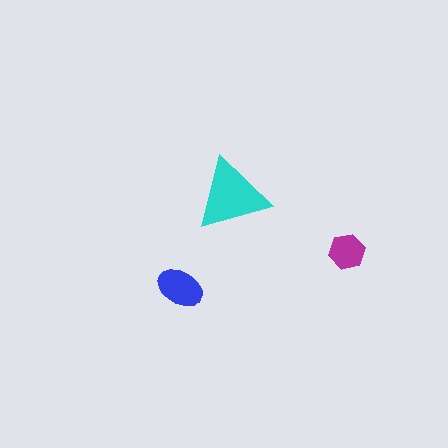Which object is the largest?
The cyan triangle.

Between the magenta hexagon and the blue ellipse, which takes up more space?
The blue ellipse.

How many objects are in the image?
There are 3 objects in the image.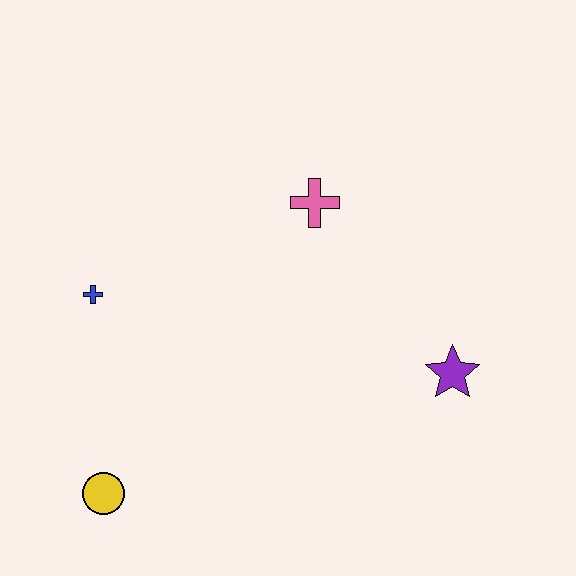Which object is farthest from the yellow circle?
The purple star is farthest from the yellow circle.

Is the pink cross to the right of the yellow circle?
Yes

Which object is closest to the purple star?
The pink cross is closest to the purple star.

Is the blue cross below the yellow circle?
No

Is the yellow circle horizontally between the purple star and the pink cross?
No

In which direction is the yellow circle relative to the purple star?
The yellow circle is to the left of the purple star.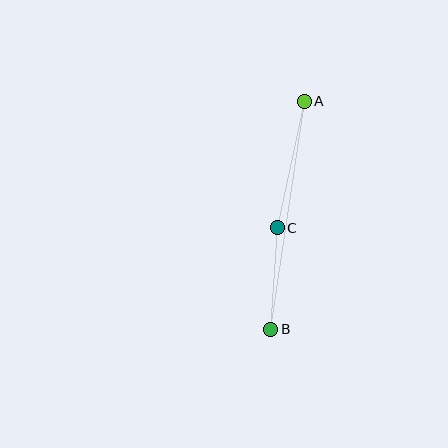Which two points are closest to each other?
Points B and C are closest to each other.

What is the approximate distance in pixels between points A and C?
The distance between A and C is approximately 129 pixels.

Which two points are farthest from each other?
Points A and B are farthest from each other.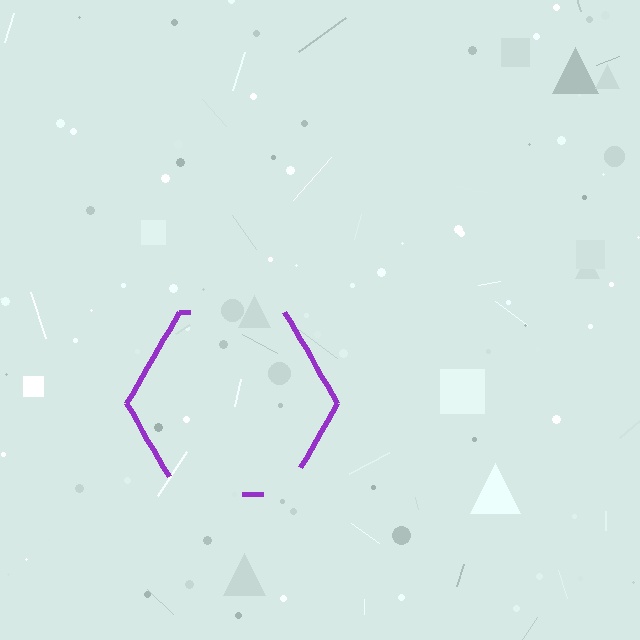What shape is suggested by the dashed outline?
The dashed outline suggests a hexagon.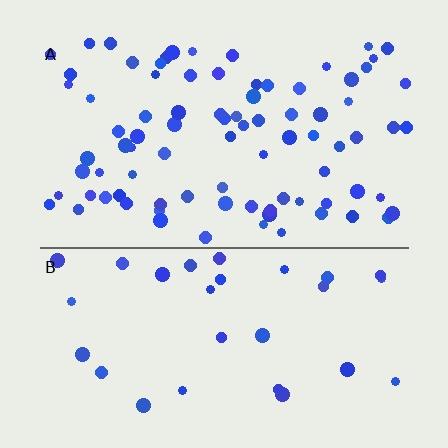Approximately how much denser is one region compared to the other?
Approximately 2.8× — region A over region B.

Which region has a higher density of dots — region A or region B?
A (the top).